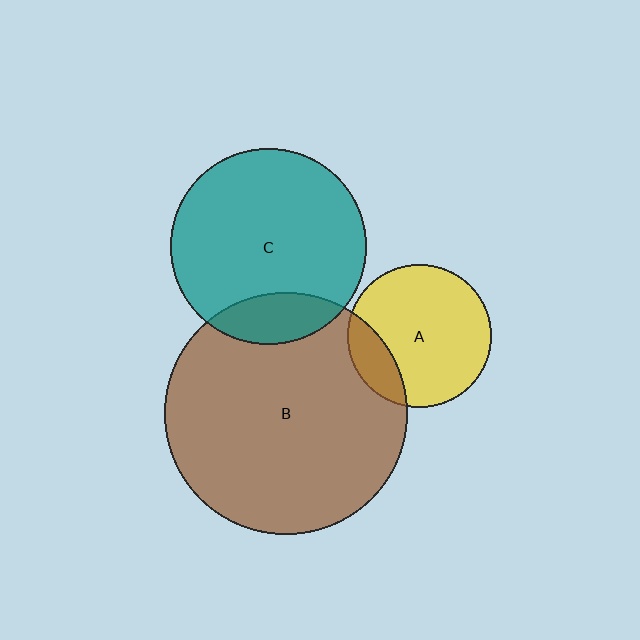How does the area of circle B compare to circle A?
Approximately 2.9 times.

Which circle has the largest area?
Circle B (brown).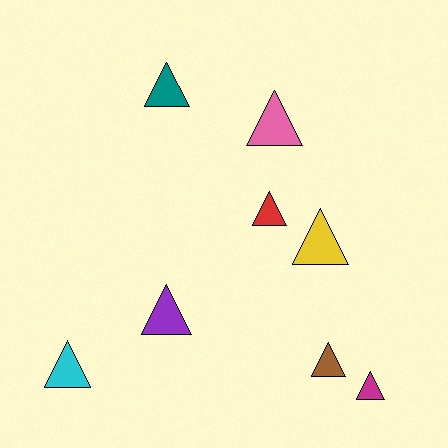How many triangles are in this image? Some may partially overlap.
There are 8 triangles.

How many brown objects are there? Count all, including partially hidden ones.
There is 1 brown object.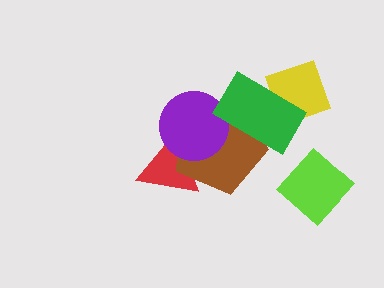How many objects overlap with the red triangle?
2 objects overlap with the red triangle.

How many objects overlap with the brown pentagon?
3 objects overlap with the brown pentagon.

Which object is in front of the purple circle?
The green rectangle is in front of the purple circle.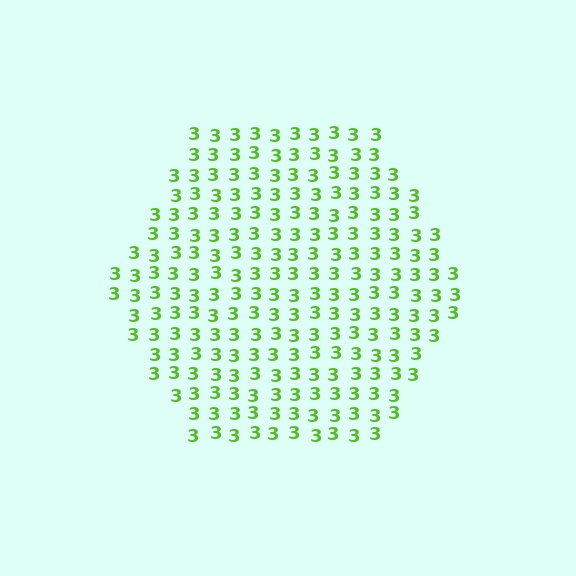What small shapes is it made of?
It is made of small digit 3's.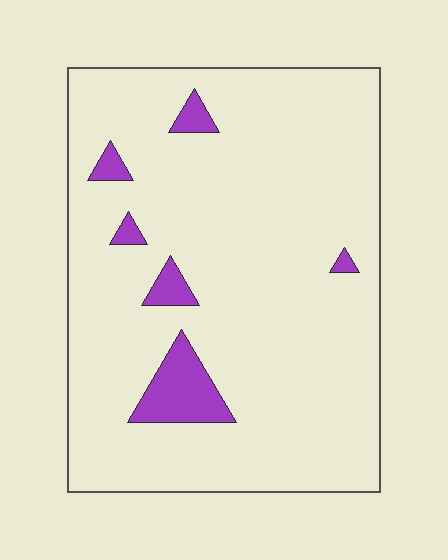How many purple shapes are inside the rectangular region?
6.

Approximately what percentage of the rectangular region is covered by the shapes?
Approximately 5%.